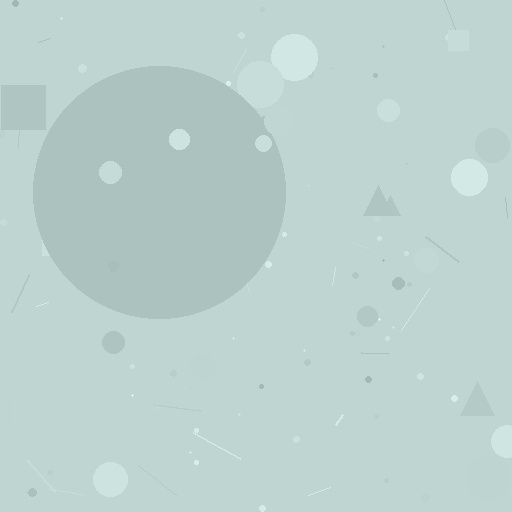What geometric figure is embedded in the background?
A circle is embedded in the background.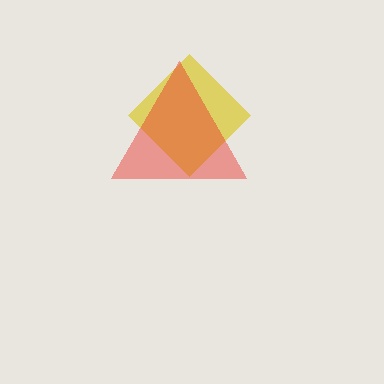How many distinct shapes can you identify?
There are 2 distinct shapes: a yellow diamond, a red triangle.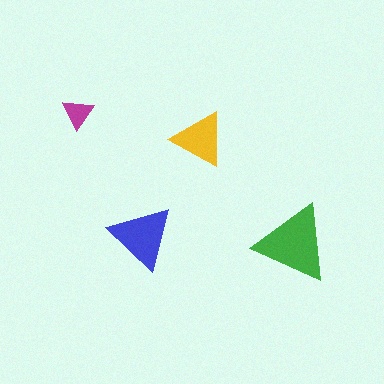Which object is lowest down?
The green triangle is bottommost.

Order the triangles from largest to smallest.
the green one, the blue one, the yellow one, the magenta one.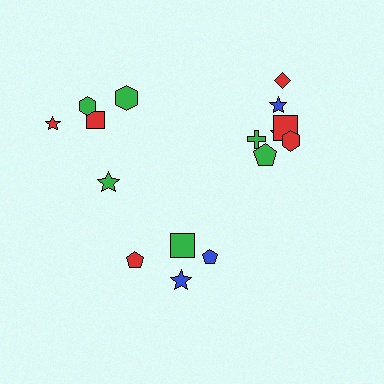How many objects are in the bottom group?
There are 4 objects.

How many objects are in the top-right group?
There are 7 objects.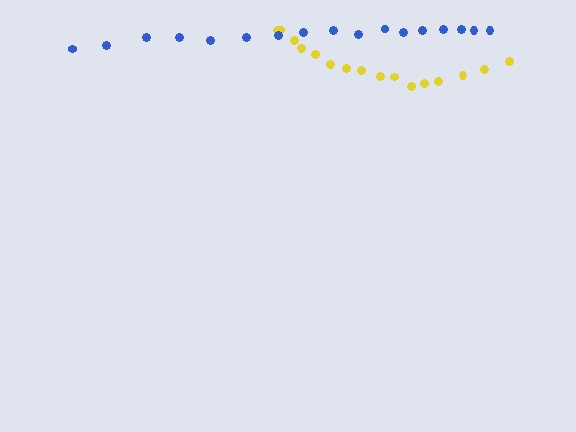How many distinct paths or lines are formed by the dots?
There are 2 distinct paths.